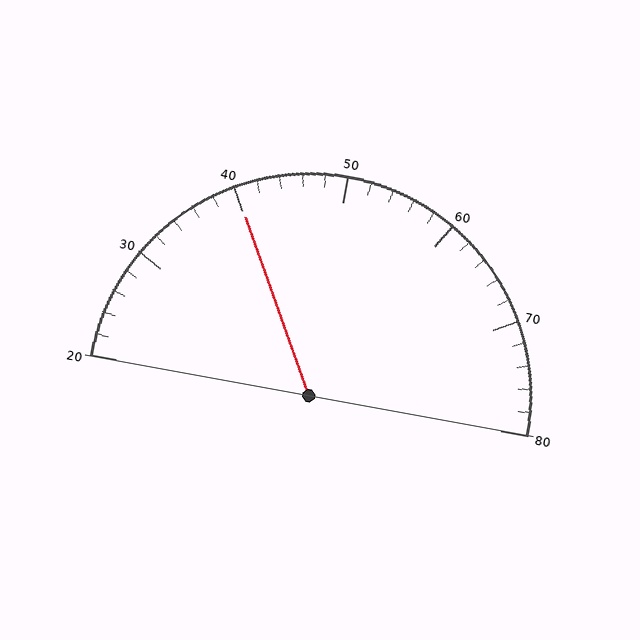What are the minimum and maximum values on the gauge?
The gauge ranges from 20 to 80.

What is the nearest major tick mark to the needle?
The nearest major tick mark is 40.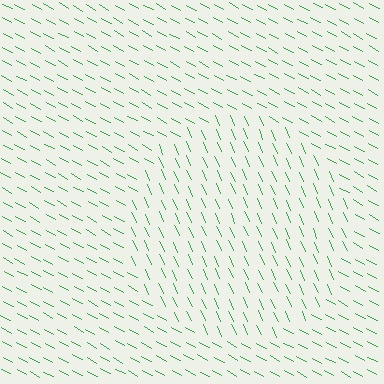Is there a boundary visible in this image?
Yes, there is a texture boundary formed by a change in line orientation.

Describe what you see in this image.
The image is filled with small green line segments. A circle region in the image has lines oriented differently from the surrounding lines, creating a visible texture boundary.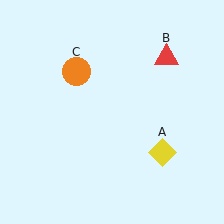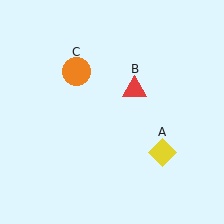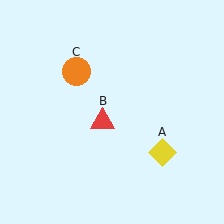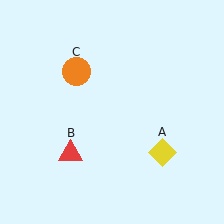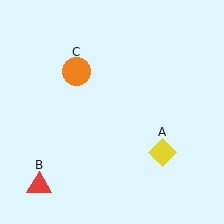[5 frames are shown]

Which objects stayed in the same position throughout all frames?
Yellow diamond (object A) and orange circle (object C) remained stationary.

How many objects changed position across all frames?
1 object changed position: red triangle (object B).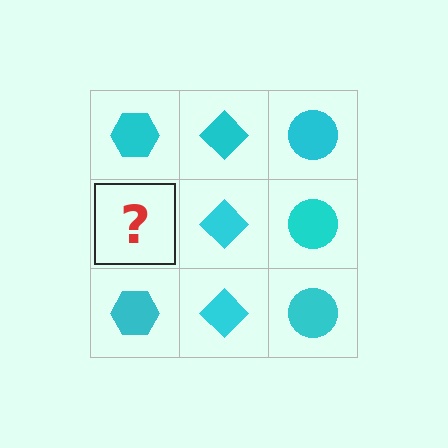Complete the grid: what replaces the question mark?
The question mark should be replaced with a cyan hexagon.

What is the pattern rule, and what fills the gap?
The rule is that each column has a consistent shape. The gap should be filled with a cyan hexagon.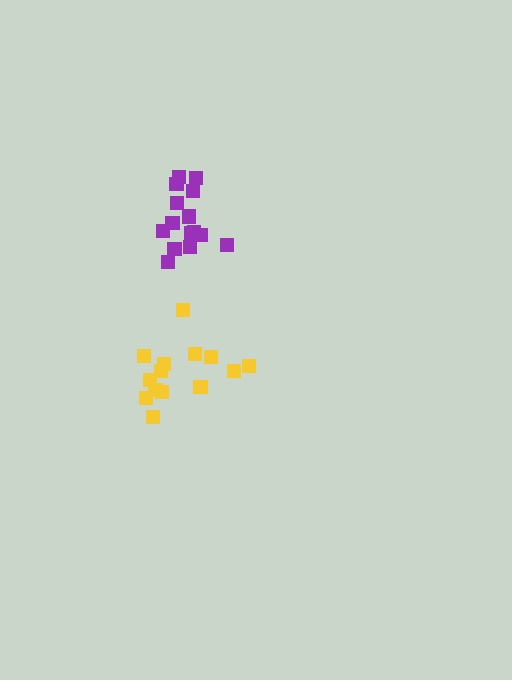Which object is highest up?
The purple cluster is topmost.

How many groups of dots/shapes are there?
There are 2 groups.